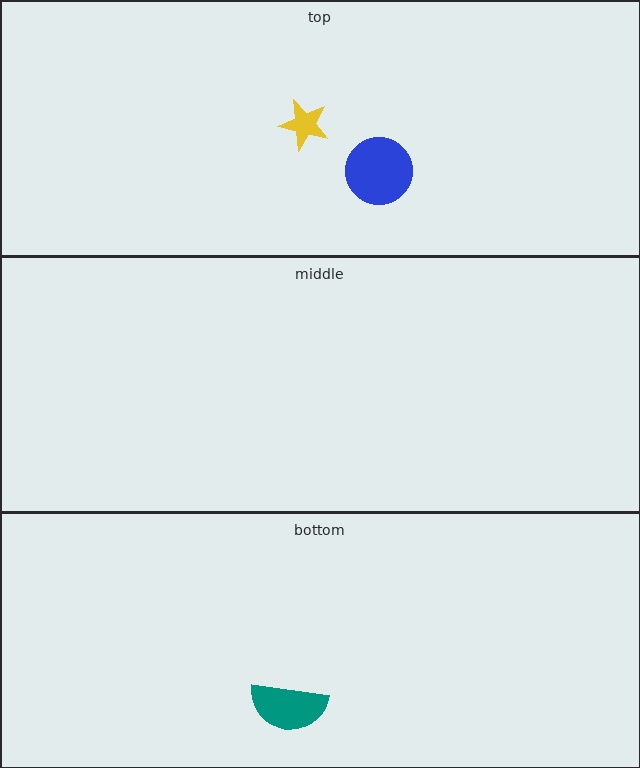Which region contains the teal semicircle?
The bottom region.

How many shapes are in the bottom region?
1.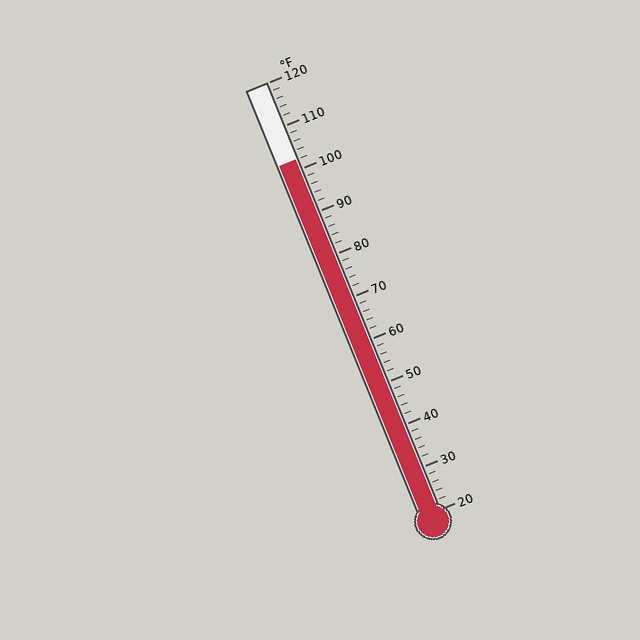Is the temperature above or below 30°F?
The temperature is above 30°F.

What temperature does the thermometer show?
The thermometer shows approximately 102°F.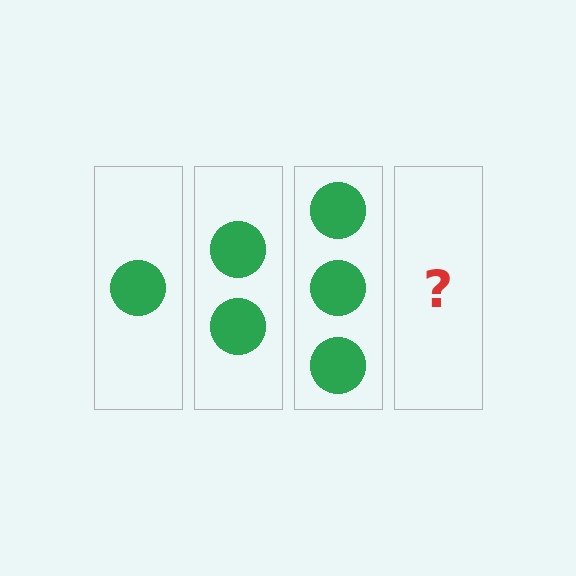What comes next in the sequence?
The next element should be 4 circles.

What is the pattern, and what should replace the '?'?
The pattern is that each step adds one more circle. The '?' should be 4 circles.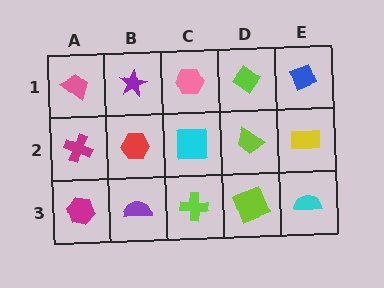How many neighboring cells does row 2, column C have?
4.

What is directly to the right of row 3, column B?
A lime cross.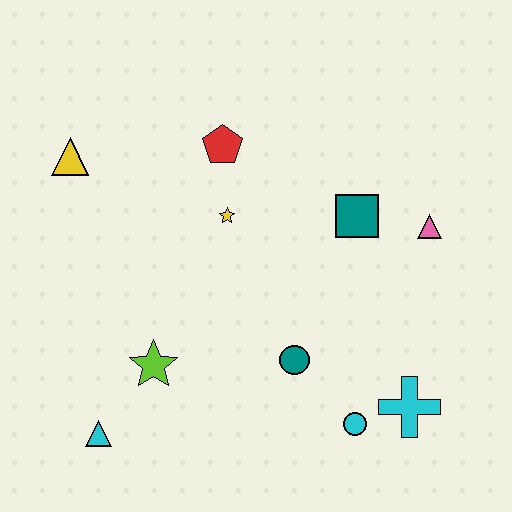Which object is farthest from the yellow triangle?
The cyan cross is farthest from the yellow triangle.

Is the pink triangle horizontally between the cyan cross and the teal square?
No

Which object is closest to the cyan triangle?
The lime star is closest to the cyan triangle.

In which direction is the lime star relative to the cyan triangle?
The lime star is above the cyan triangle.